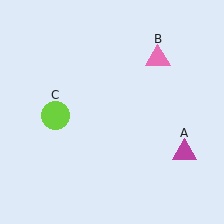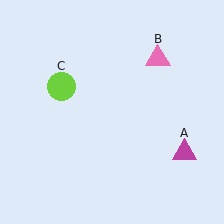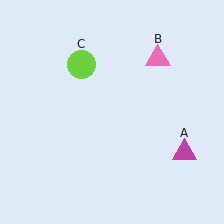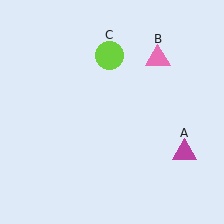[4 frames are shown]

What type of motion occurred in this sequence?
The lime circle (object C) rotated clockwise around the center of the scene.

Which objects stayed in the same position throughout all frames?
Magenta triangle (object A) and pink triangle (object B) remained stationary.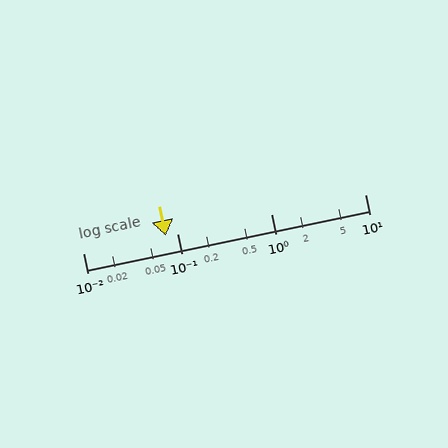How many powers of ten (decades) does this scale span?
The scale spans 3 decades, from 0.01 to 10.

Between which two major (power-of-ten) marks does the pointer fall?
The pointer is between 0.01 and 0.1.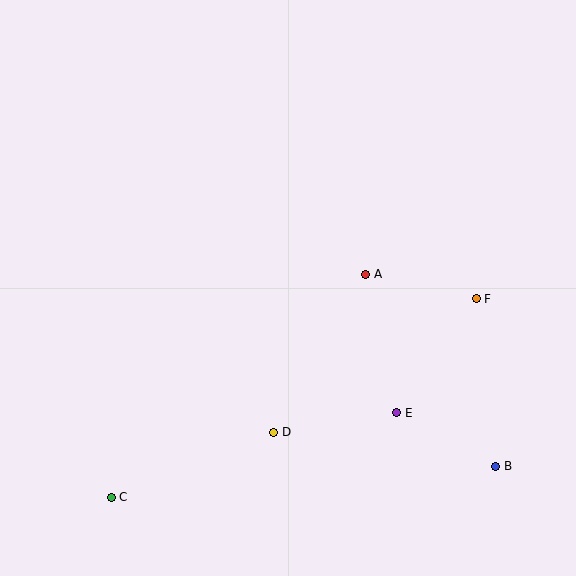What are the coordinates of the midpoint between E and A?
The midpoint between E and A is at (381, 344).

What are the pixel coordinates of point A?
Point A is at (366, 274).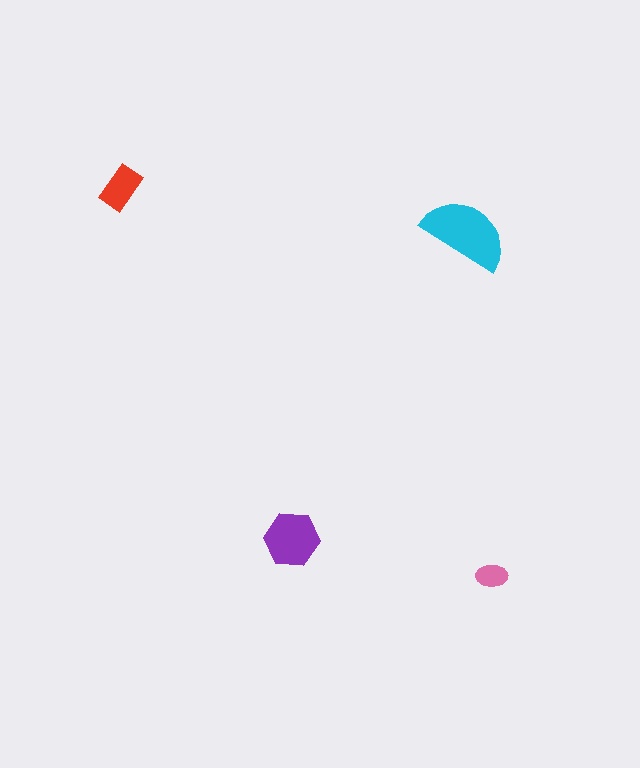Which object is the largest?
The cyan semicircle.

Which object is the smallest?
The pink ellipse.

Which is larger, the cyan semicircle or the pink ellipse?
The cyan semicircle.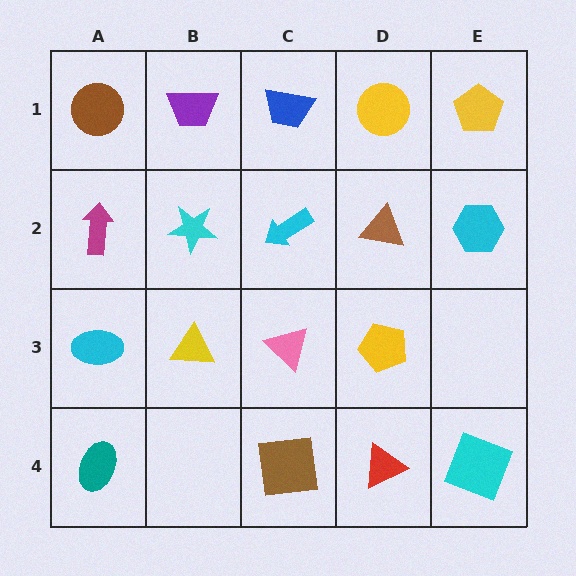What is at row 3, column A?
A cyan ellipse.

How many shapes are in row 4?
4 shapes.